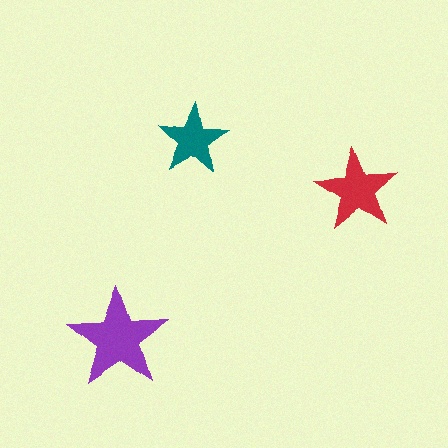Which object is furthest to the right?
The red star is rightmost.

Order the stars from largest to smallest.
the purple one, the red one, the teal one.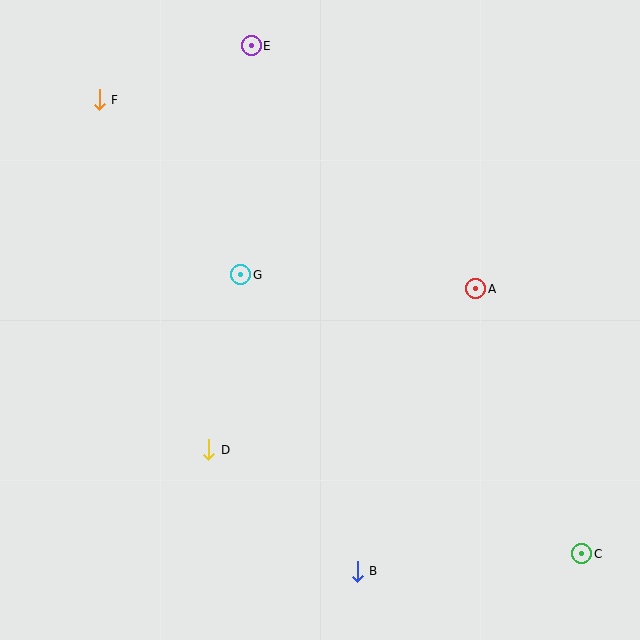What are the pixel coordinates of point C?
Point C is at (582, 554).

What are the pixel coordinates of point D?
Point D is at (209, 450).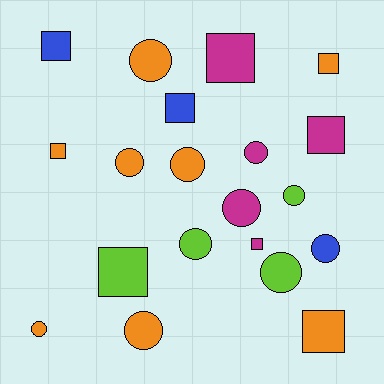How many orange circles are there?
There are 5 orange circles.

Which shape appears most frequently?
Circle, with 11 objects.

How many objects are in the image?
There are 20 objects.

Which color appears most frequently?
Orange, with 8 objects.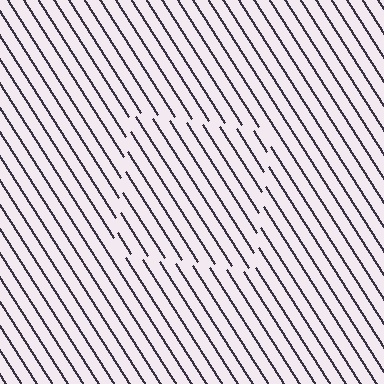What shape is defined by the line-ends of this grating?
An illusory square. The interior of the shape contains the same grating, shifted by half a period — the contour is defined by the phase discontinuity where line-ends from the inner and outer gratings abut.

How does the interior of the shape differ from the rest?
The interior of the shape contains the same grating, shifted by half a period — the contour is defined by the phase discontinuity where line-ends from the inner and outer gratings abut.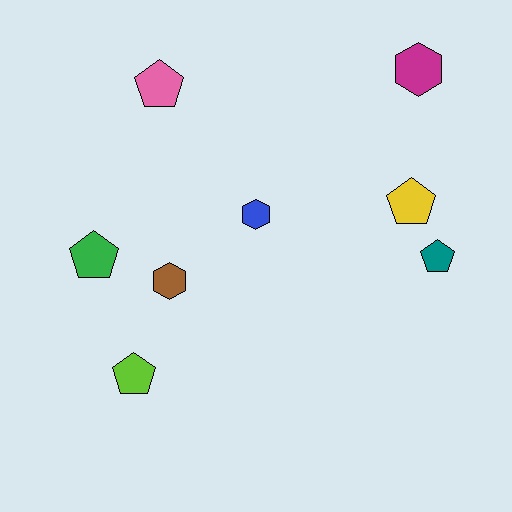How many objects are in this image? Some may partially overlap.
There are 8 objects.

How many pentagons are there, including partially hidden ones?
There are 5 pentagons.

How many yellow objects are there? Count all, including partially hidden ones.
There is 1 yellow object.